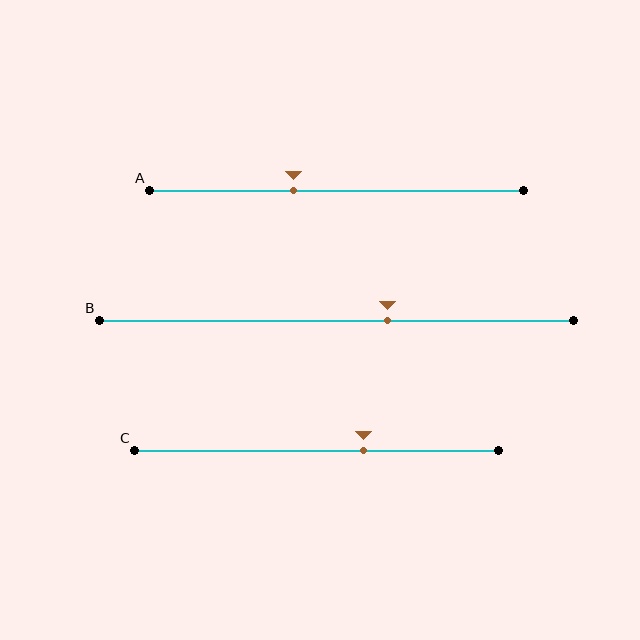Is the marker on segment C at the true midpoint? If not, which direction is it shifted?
No, the marker on segment C is shifted to the right by about 13% of the segment length.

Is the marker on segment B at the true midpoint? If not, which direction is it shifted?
No, the marker on segment B is shifted to the right by about 11% of the segment length.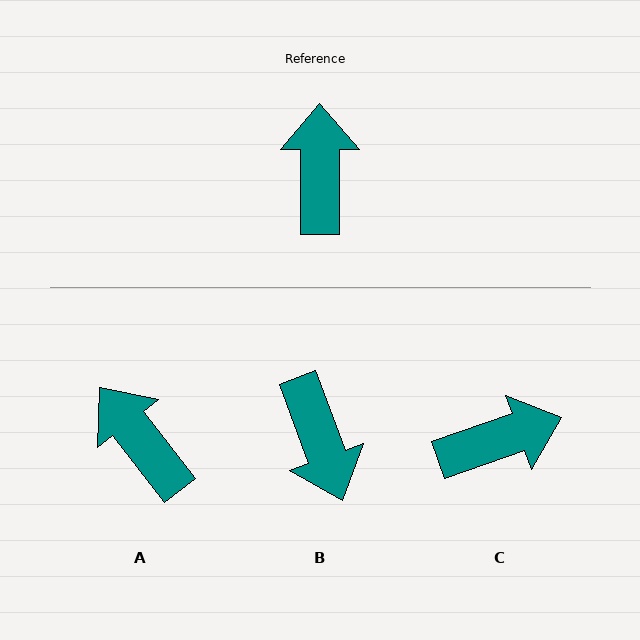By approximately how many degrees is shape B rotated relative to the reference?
Approximately 160 degrees clockwise.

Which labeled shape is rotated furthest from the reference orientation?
B, about 160 degrees away.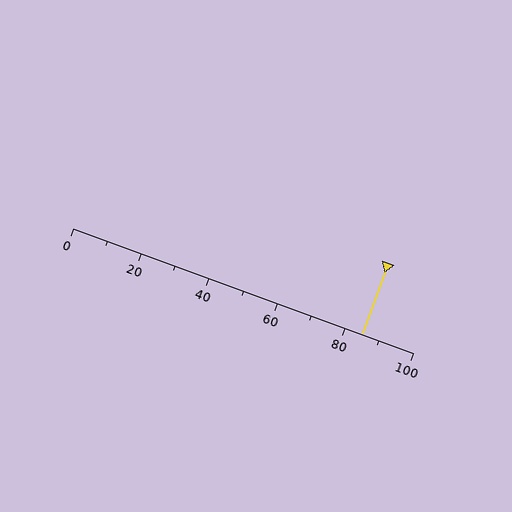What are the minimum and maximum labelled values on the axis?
The axis runs from 0 to 100.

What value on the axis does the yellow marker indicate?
The marker indicates approximately 85.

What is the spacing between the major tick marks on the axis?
The major ticks are spaced 20 apart.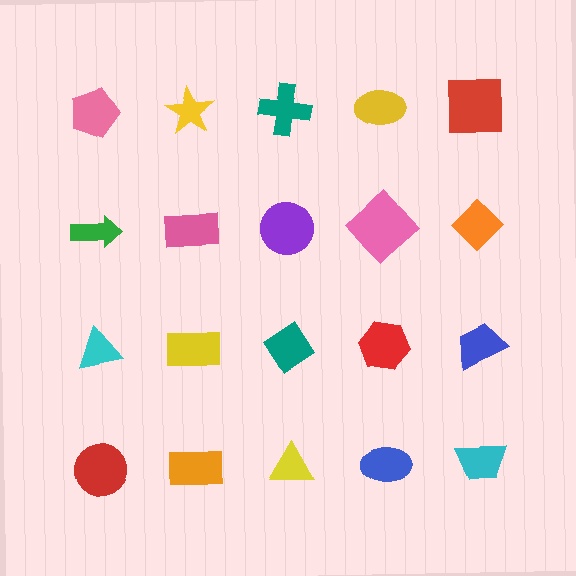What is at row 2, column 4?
A pink diamond.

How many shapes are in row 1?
5 shapes.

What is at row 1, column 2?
A yellow star.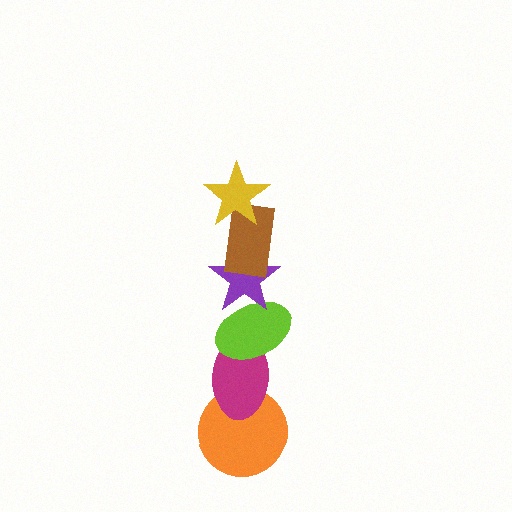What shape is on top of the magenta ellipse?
The lime ellipse is on top of the magenta ellipse.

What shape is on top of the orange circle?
The magenta ellipse is on top of the orange circle.